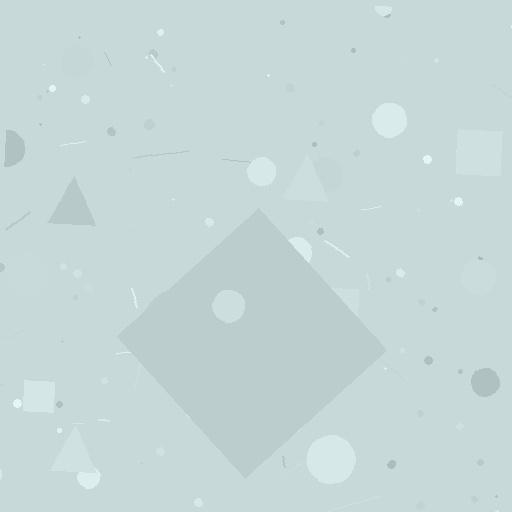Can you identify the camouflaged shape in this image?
The camouflaged shape is a diamond.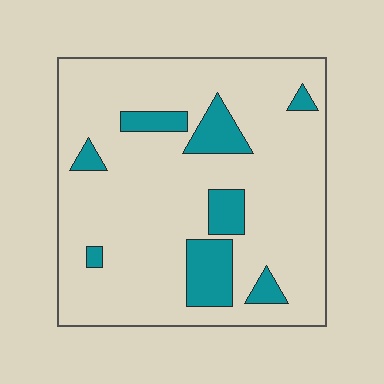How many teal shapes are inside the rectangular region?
8.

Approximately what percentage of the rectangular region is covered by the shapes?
Approximately 15%.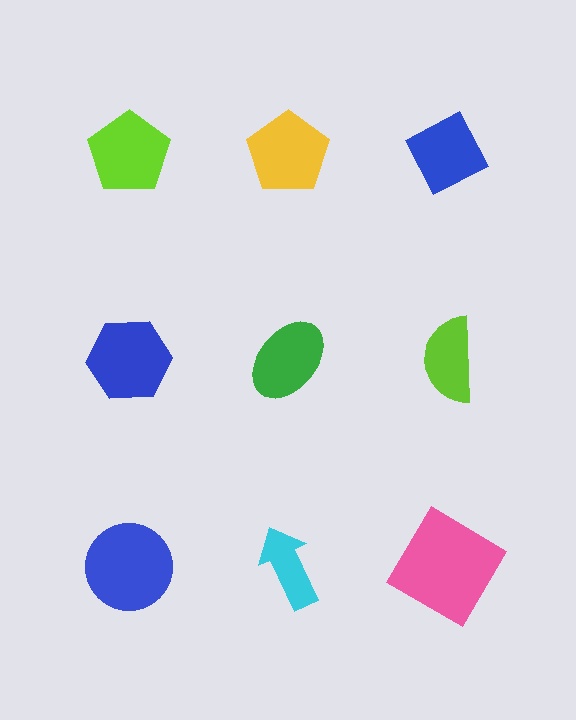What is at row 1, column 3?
A blue diamond.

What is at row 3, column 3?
A pink diamond.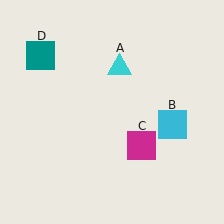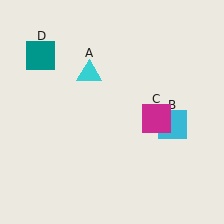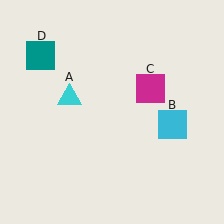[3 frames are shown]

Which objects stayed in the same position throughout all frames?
Cyan square (object B) and teal square (object D) remained stationary.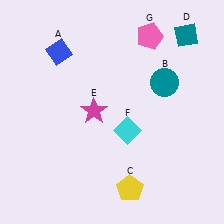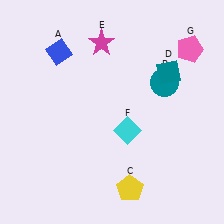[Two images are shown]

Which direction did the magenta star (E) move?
The magenta star (E) moved up.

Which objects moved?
The objects that moved are: the teal diamond (D), the magenta star (E), the pink pentagon (G).